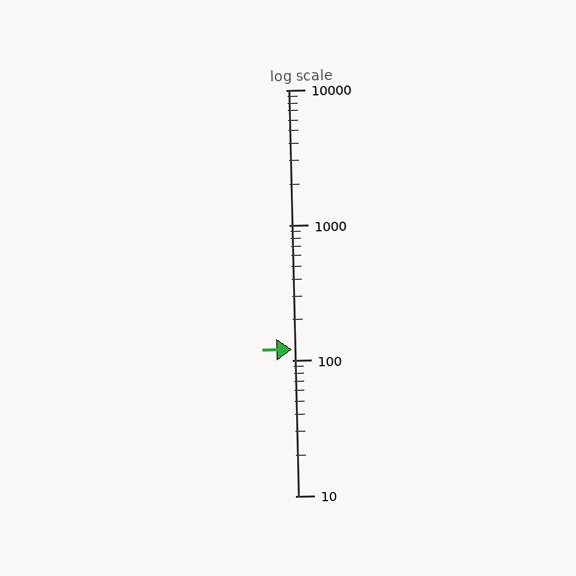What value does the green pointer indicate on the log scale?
The pointer indicates approximately 120.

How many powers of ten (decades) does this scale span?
The scale spans 3 decades, from 10 to 10000.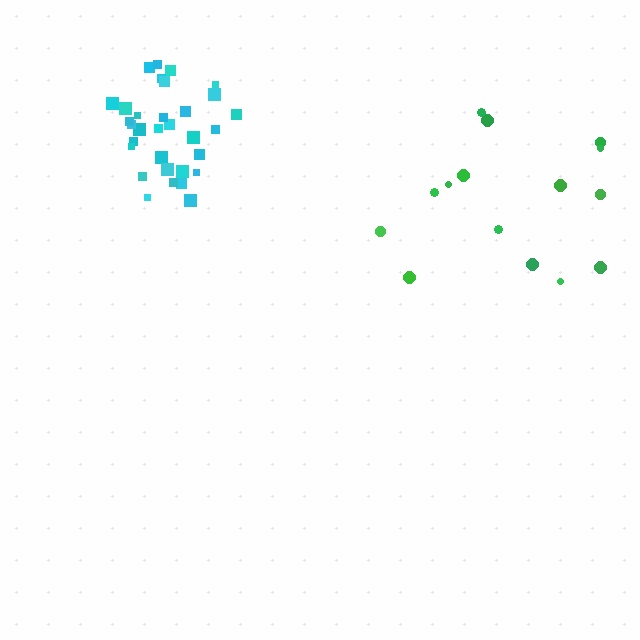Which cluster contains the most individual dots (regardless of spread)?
Cyan (32).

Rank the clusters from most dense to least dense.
cyan, green.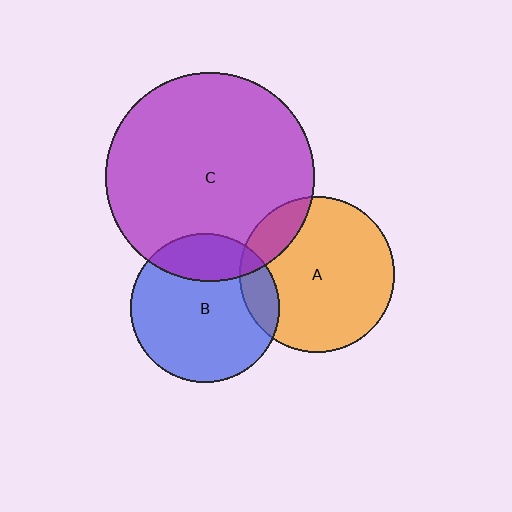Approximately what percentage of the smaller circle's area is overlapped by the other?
Approximately 15%.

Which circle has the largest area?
Circle C (purple).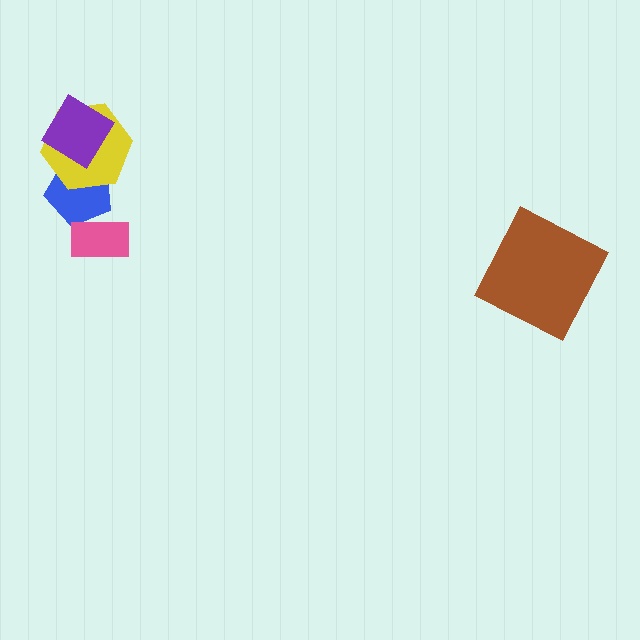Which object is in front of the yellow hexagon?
The purple diamond is in front of the yellow hexagon.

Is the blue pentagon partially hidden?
Yes, it is partially covered by another shape.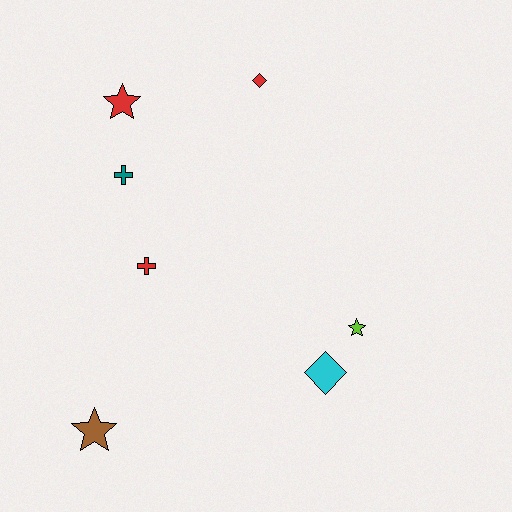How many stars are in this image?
There are 3 stars.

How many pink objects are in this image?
There are no pink objects.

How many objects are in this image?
There are 7 objects.